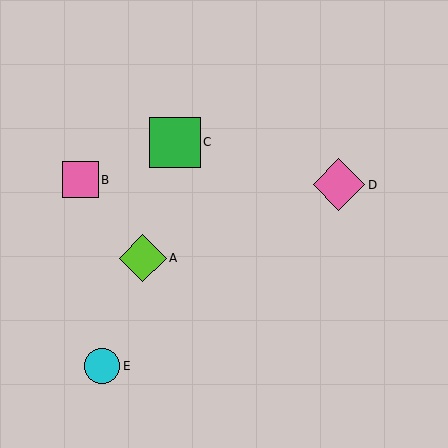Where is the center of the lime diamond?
The center of the lime diamond is at (143, 258).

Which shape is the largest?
The pink diamond (labeled D) is the largest.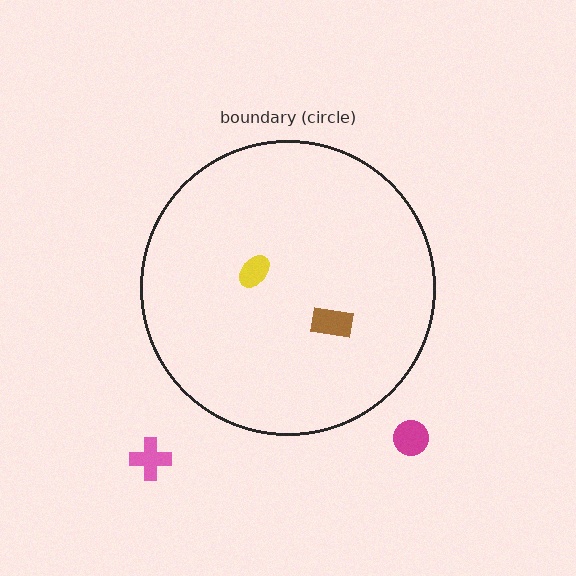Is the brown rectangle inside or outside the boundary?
Inside.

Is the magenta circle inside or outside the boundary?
Outside.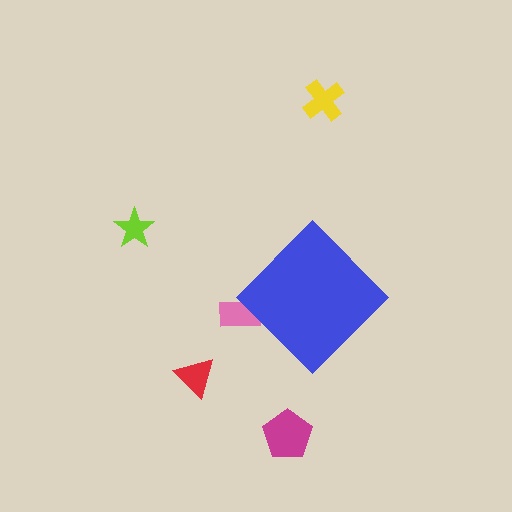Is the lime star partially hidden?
No, the lime star is fully visible.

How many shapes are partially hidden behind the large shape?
1 shape is partially hidden.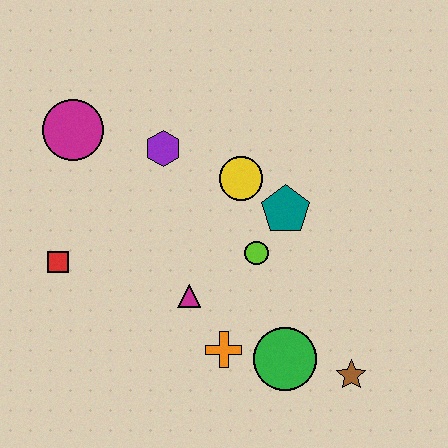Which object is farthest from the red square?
The brown star is farthest from the red square.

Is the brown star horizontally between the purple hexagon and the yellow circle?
No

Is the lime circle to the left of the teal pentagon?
Yes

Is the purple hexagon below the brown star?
No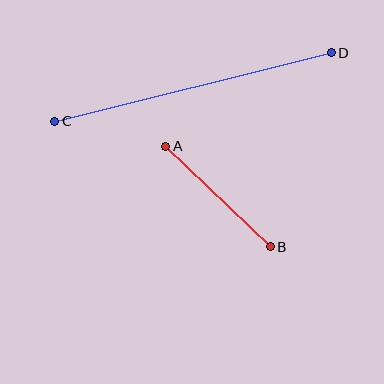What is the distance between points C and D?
The distance is approximately 285 pixels.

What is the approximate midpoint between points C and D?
The midpoint is at approximately (193, 87) pixels.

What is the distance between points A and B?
The distance is approximately 145 pixels.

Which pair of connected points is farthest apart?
Points C and D are farthest apart.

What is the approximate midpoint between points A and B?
The midpoint is at approximately (218, 196) pixels.